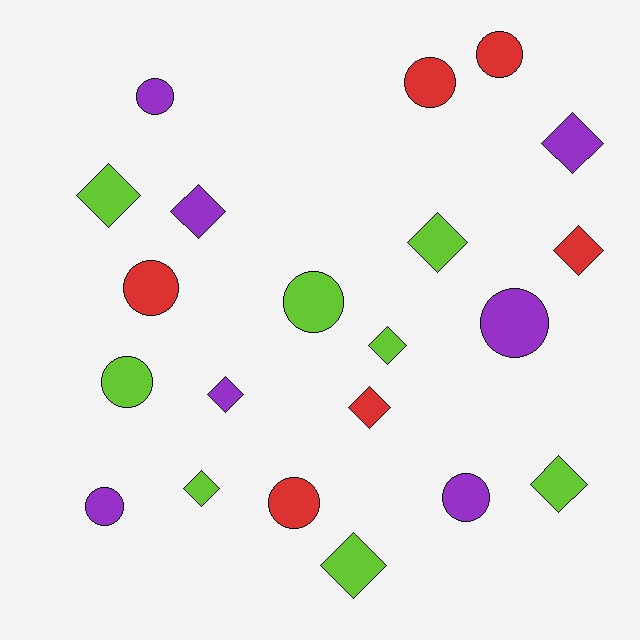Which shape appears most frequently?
Diamond, with 11 objects.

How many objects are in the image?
There are 21 objects.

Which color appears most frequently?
Lime, with 8 objects.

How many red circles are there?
There are 4 red circles.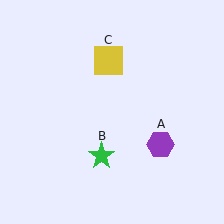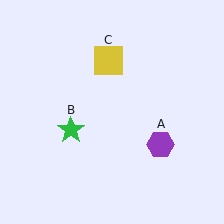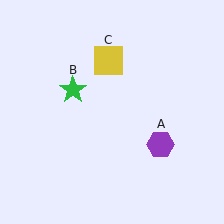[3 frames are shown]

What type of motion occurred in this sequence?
The green star (object B) rotated clockwise around the center of the scene.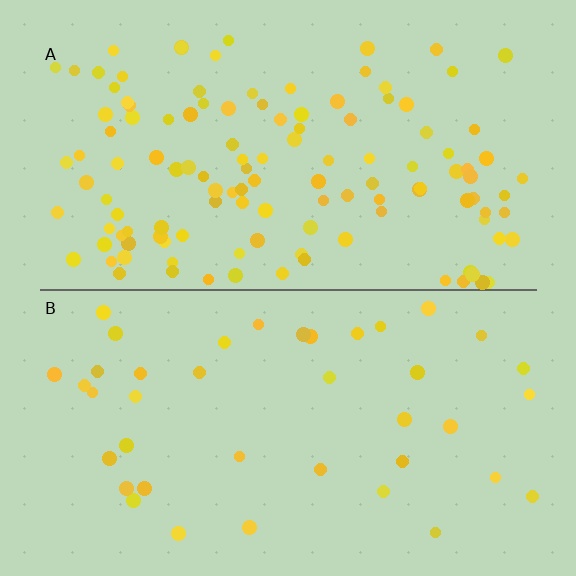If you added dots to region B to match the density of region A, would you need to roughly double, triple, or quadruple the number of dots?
Approximately triple.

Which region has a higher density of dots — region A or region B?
A (the top).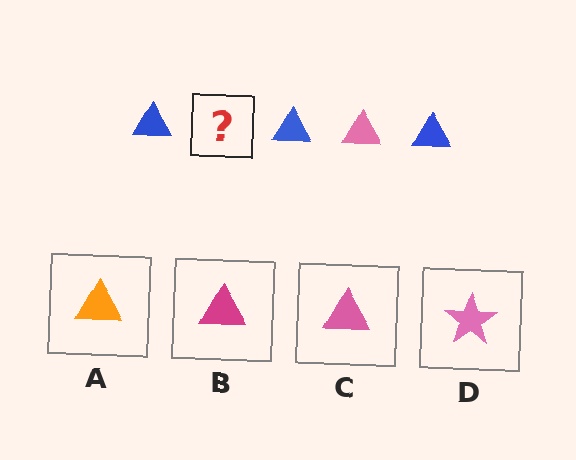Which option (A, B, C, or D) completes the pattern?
C.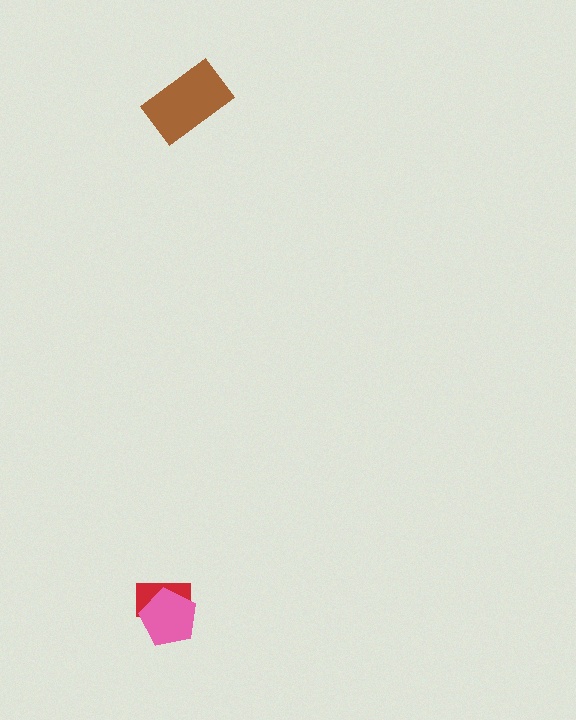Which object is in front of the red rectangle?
The pink pentagon is in front of the red rectangle.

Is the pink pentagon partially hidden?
No, no other shape covers it.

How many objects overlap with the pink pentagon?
1 object overlaps with the pink pentagon.